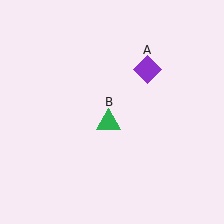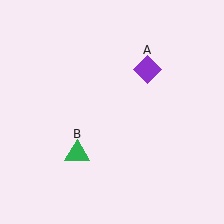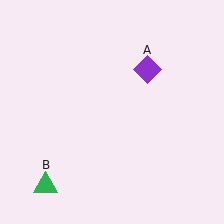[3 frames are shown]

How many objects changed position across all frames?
1 object changed position: green triangle (object B).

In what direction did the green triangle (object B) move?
The green triangle (object B) moved down and to the left.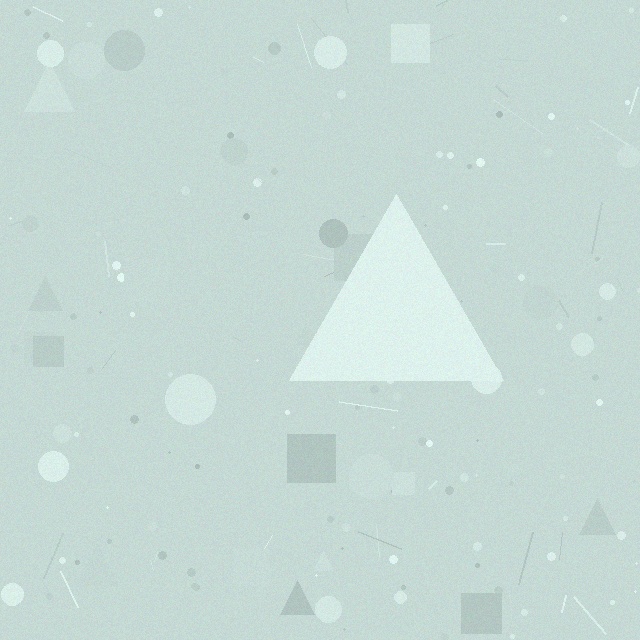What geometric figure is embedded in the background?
A triangle is embedded in the background.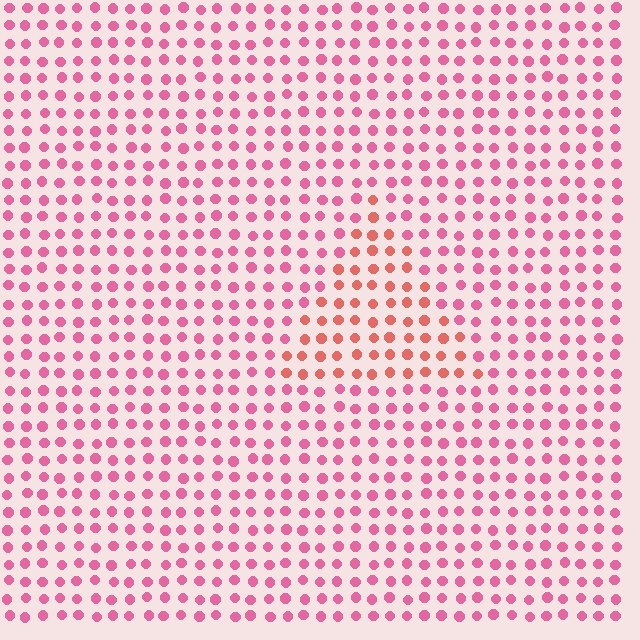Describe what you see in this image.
The image is filled with small pink elements in a uniform arrangement. A triangle-shaped region is visible where the elements are tinted to a slightly different hue, forming a subtle color boundary.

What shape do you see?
I see a triangle.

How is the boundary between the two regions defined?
The boundary is defined purely by a slight shift in hue (about 30 degrees). Spacing, size, and orientation are identical on both sides.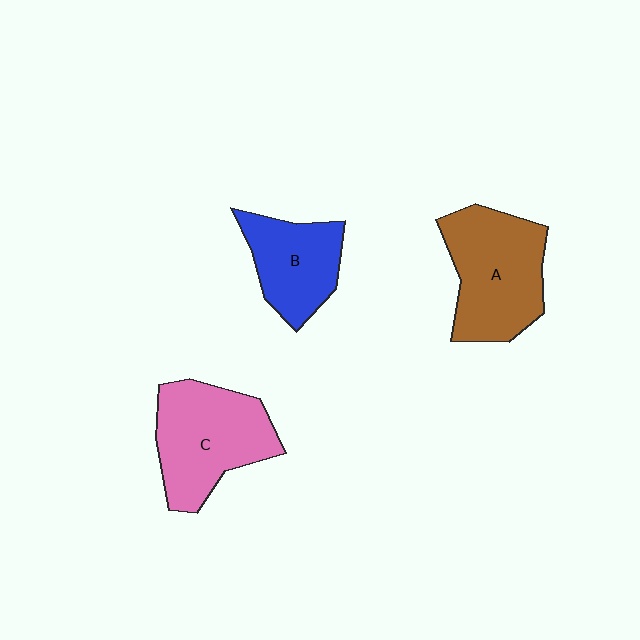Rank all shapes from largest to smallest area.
From largest to smallest: A (brown), C (pink), B (blue).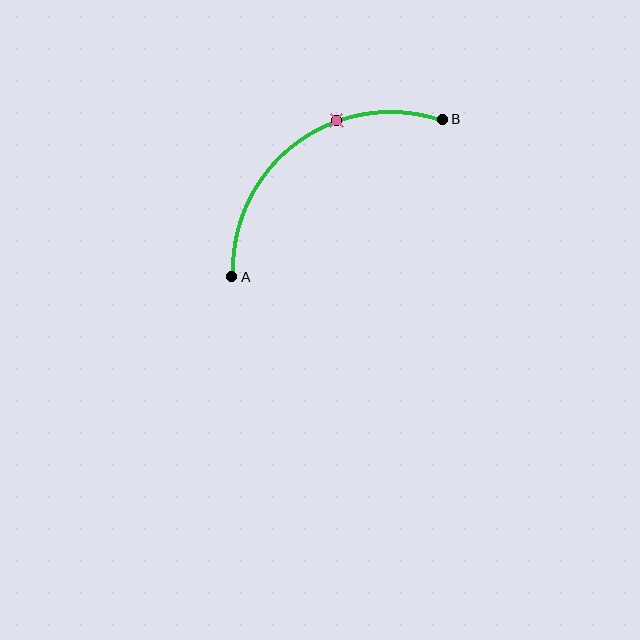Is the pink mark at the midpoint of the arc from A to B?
No. The pink mark lies on the arc but is closer to endpoint B. The arc midpoint would be at the point on the curve equidistant along the arc from both A and B.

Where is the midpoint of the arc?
The arc midpoint is the point on the curve farthest from the straight line joining A and B. It sits above and to the left of that line.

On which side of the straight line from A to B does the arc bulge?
The arc bulges above and to the left of the straight line connecting A and B.